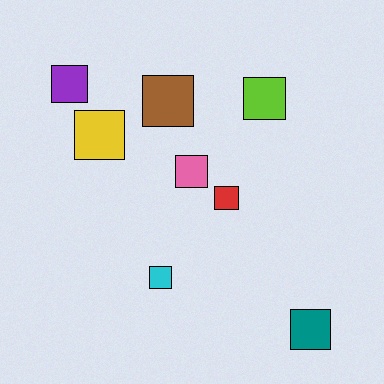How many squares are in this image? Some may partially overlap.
There are 8 squares.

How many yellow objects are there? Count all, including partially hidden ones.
There is 1 yellow object.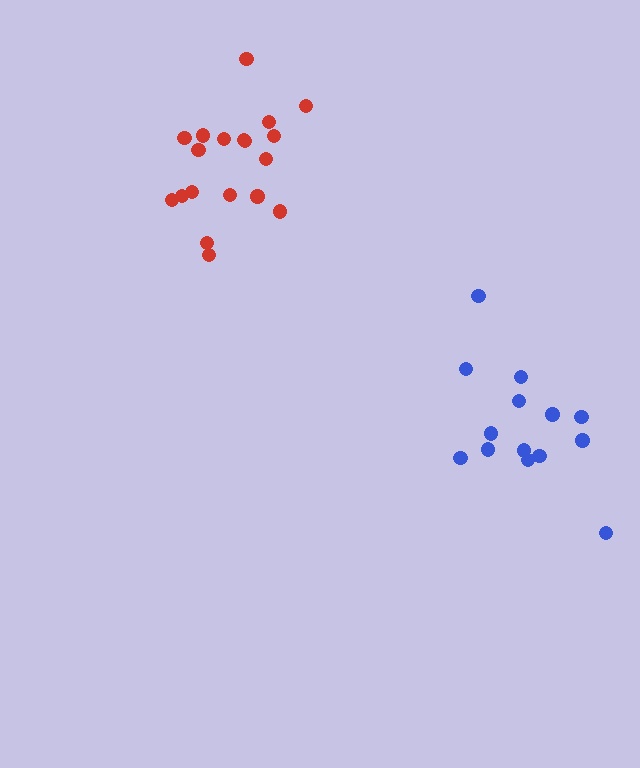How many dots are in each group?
Group 1: 14 dots, Group 2: 19 dots (33 total).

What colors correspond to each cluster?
The clusters are colored: blue, red.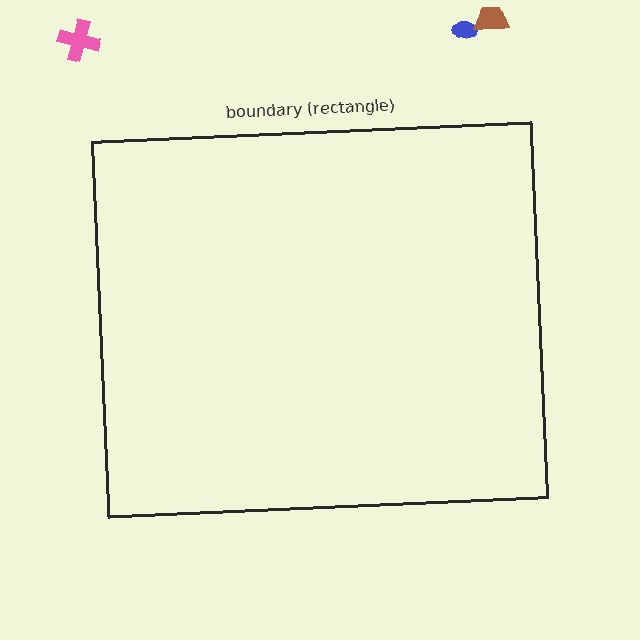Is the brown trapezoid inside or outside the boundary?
Outside.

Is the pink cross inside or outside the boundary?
Outside.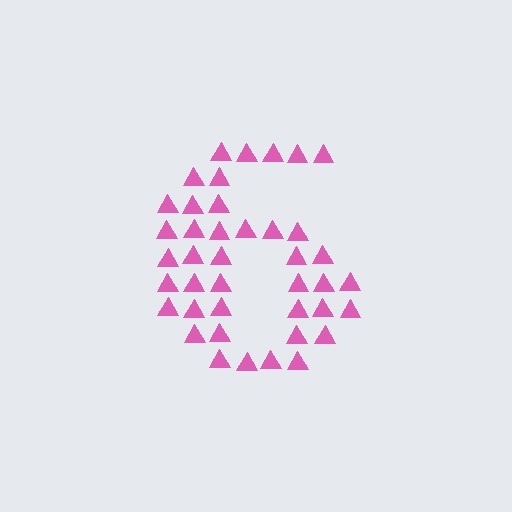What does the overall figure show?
The overall figure shows the digit 6.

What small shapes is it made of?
It is made of small triangles.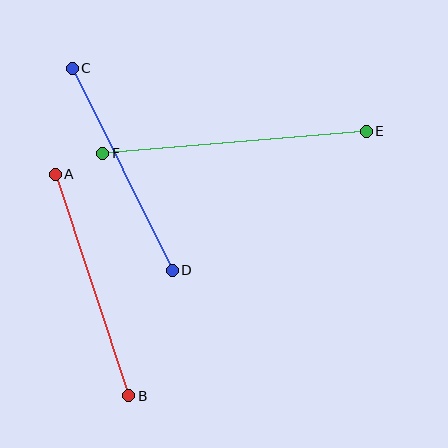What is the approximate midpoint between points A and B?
The midpoint is at approximately (92, 285) pixels.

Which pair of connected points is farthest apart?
Points E and F are farthest apart.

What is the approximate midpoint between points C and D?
The midpoint is at approximately (122, 169) pixels.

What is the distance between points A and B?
The distance is approximately 233 pixels.